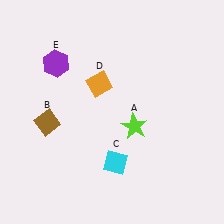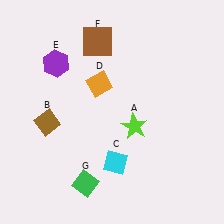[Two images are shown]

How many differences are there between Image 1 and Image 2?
There are 2 differences between the two images.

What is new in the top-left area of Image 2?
A brown square (F) was added in the top-left area of Image 2.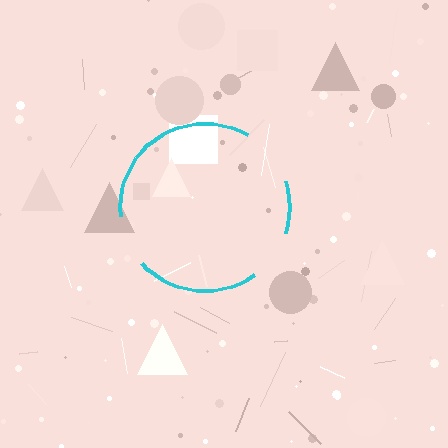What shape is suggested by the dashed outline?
The dashed outline suggests a circle.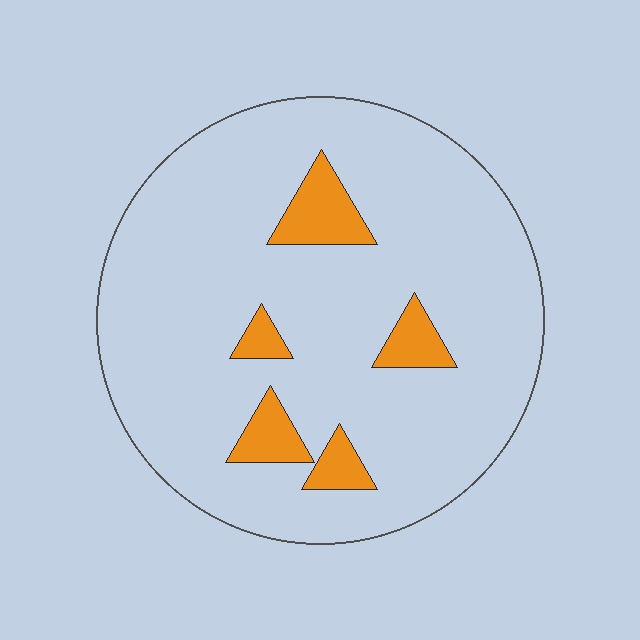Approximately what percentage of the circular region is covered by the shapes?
Approximately 10%.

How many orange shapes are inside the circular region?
5.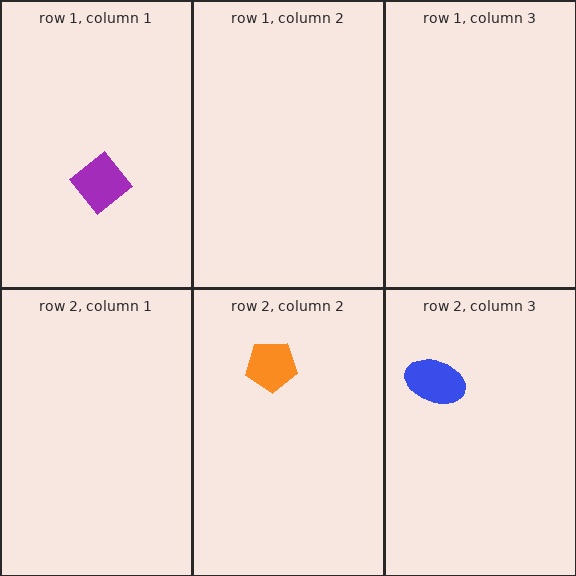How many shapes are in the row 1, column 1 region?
1.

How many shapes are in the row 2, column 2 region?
1.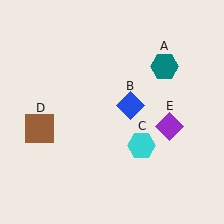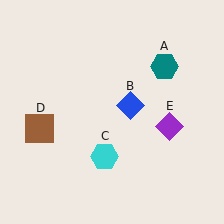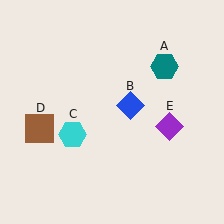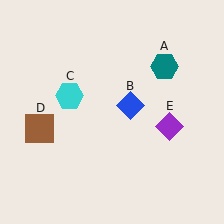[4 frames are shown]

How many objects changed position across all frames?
1 object changed position: cyan hexagon (object C).